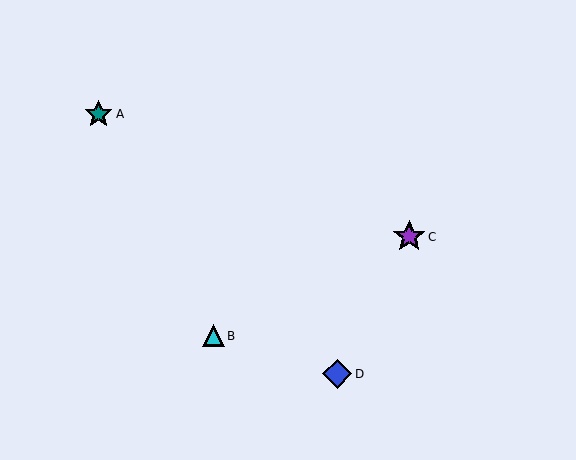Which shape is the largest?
The purple star (labeled C) is the largest.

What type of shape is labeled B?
Shape B is a cyan triangle.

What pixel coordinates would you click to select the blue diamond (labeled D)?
Click at (337, 374) to select the blue diamond D.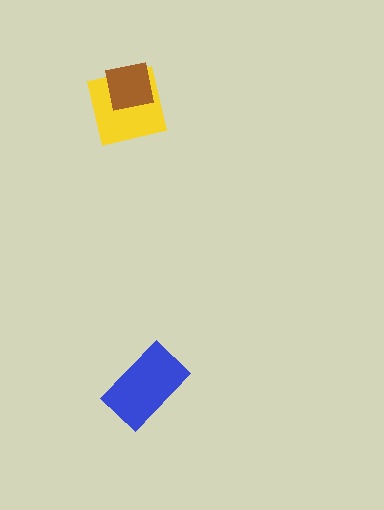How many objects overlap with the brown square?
1 object overlaps with the brown square.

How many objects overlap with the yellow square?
1 object overlaps with the yellow square.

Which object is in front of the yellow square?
The brown square is in front of the yellow square.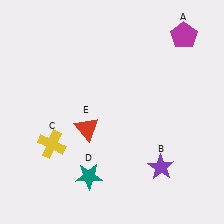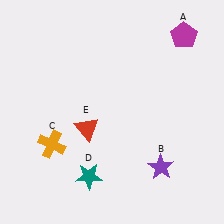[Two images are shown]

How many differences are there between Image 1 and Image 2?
There is 1 difference between the two images.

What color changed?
The cross (C) changed from yellow in Image 1 to orange in Image 2.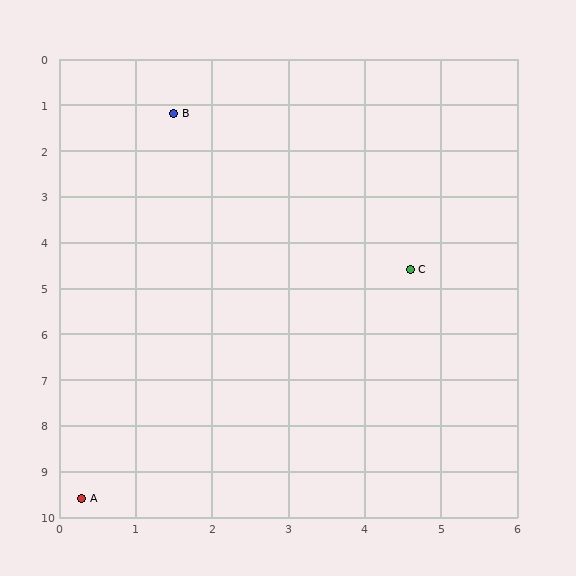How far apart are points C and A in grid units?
Points C and A are about 6.6 grid units apart.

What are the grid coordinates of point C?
Point C is at approximately (4.6, 4.6).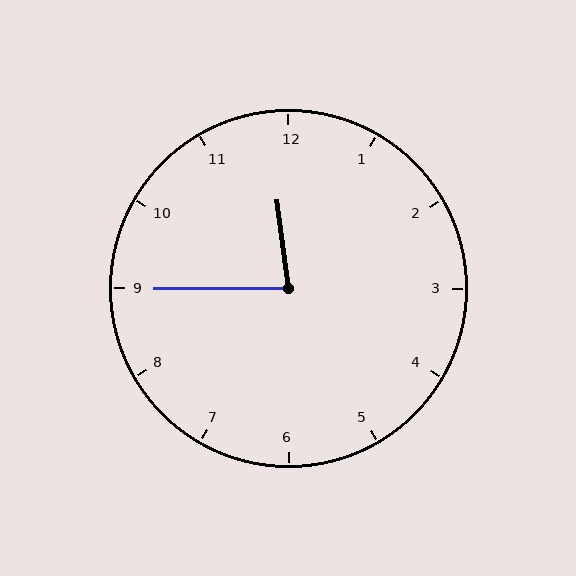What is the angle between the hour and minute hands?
Approximately 82 degrees.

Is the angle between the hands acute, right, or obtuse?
It is acute.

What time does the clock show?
11:45.